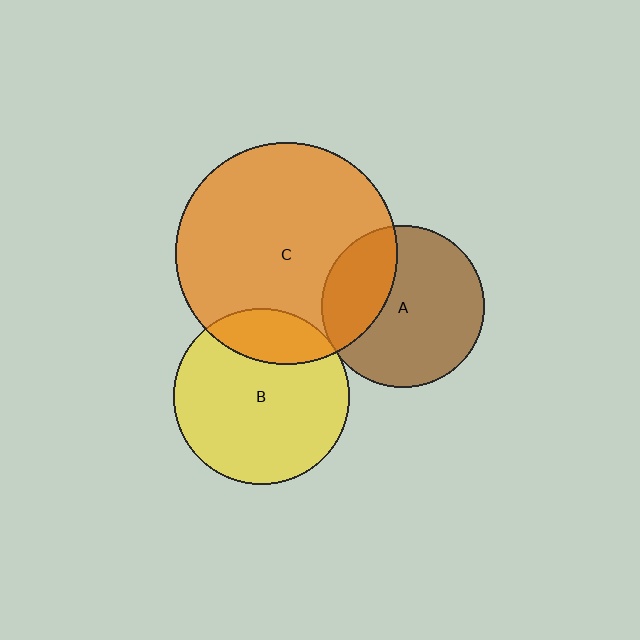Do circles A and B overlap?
Yes.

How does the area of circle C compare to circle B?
Approximately 1.6 times.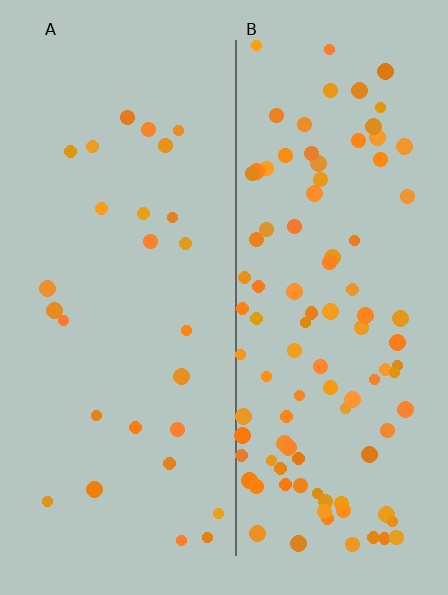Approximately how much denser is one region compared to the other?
Approximately 3.9× — region B over region A.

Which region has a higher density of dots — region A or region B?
B (the right).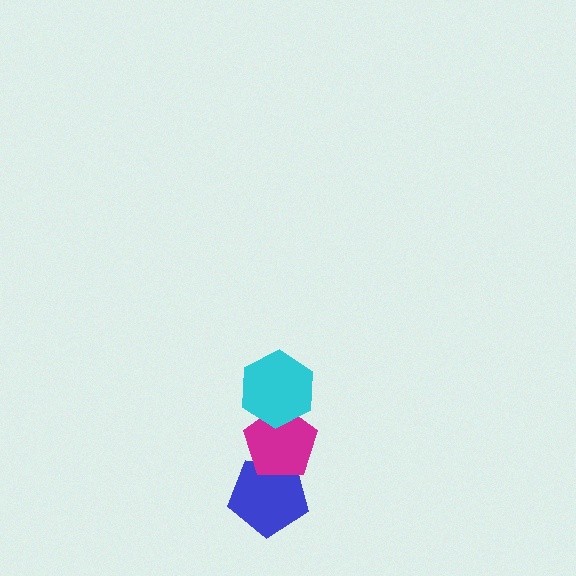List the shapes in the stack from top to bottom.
From top to bottom: the cyan hexagon, the magenta pentagon, the blue pentagon.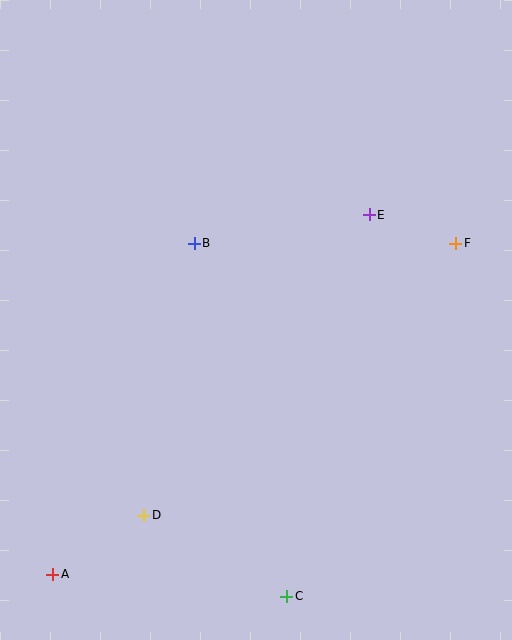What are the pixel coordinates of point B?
Point B is at (194, 243).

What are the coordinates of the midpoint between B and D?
The midpoint between B and D is at (169, 379).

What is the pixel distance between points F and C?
The distance between F and C is 391 pixels.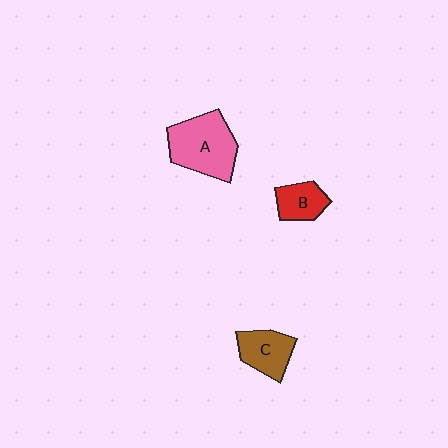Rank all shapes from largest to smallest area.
From largest to smallest: A (pink), C (brown), B (red).